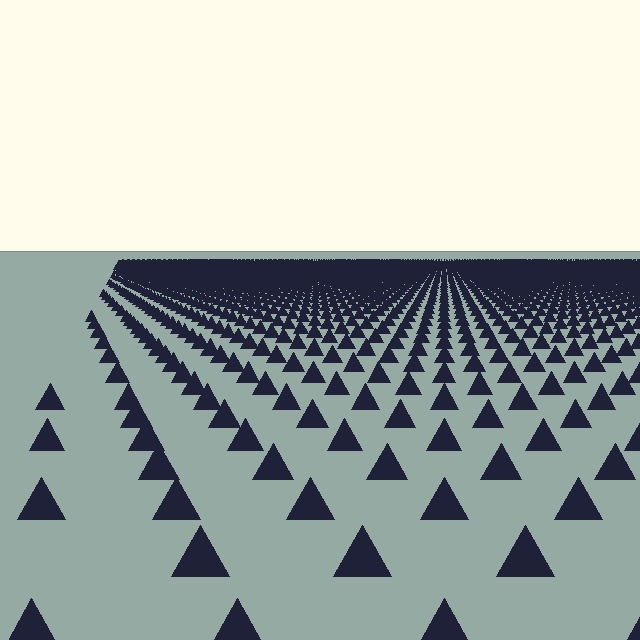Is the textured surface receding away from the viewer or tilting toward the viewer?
The surface is receding away from the viewer. Texture elements get smaller and denser toward the top.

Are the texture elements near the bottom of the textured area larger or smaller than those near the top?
Larger. Near the bottom, elements are closer to the viewer and appear at a bigger on-screen size.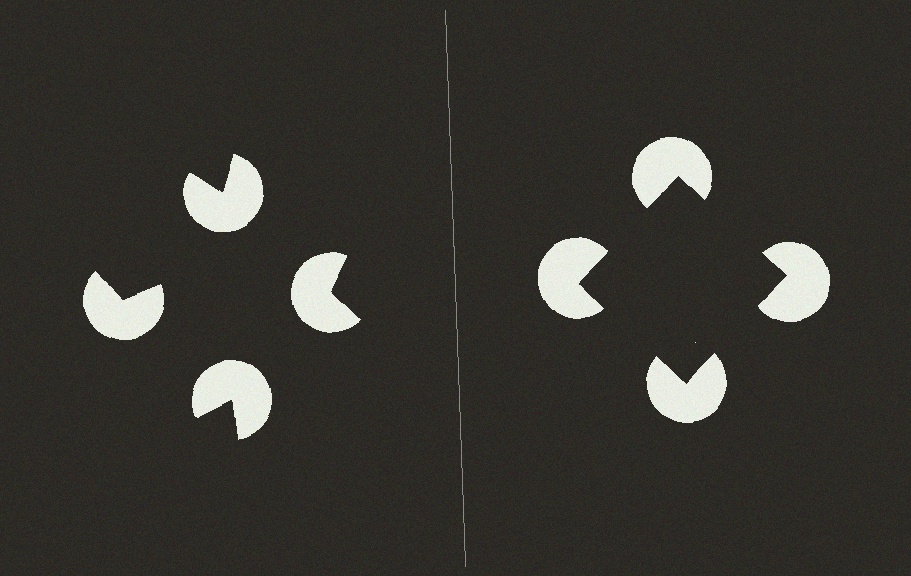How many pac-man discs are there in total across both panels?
8 — 4 on each side.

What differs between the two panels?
The pac-man discs are positioned identically on both sides; only the wedge orientations differ. On the right they align to a square; on the left they are misaligned.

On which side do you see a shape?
An illusory square appears on the right side. On the left side the wedge cuts are rotated, so no coherent shape forms.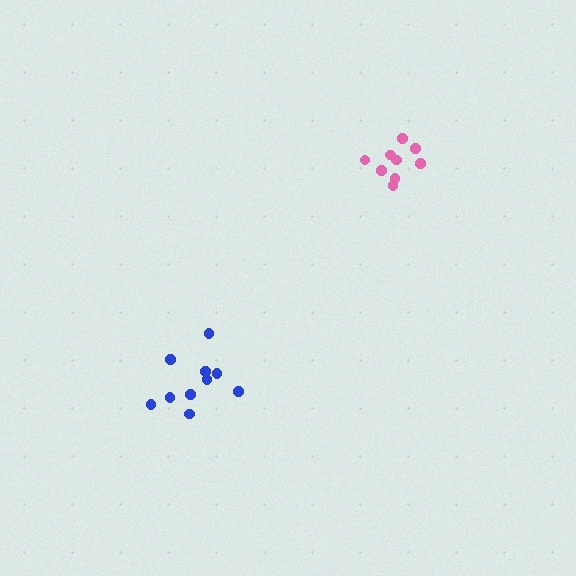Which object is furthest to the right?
The pink cluster is rightmost.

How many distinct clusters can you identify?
There are 2 distinct clusters.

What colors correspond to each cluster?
The clusters are colored: blue, pink.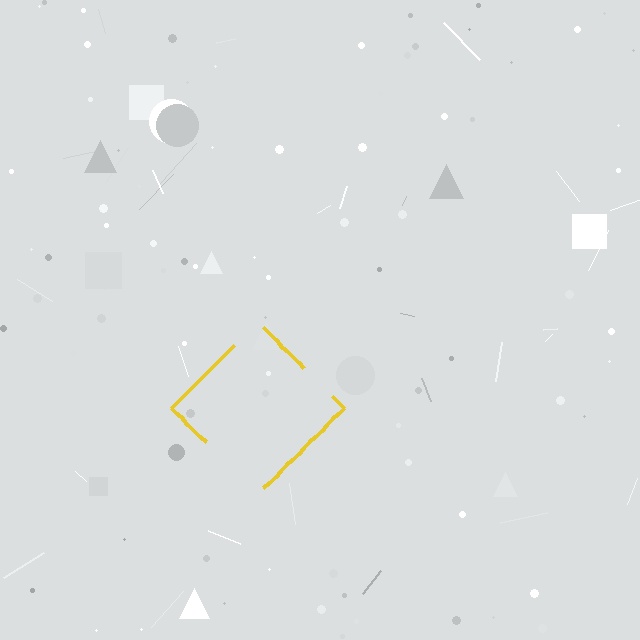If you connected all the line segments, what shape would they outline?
They would outline a diamond.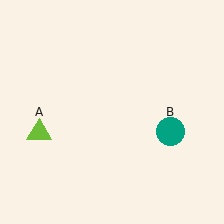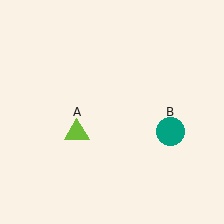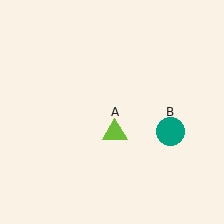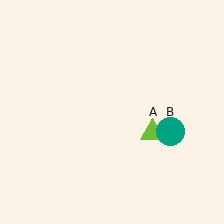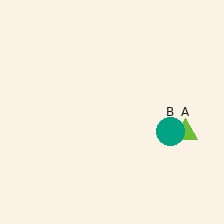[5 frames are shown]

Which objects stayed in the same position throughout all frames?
Teal circle (object B) remained stationary.